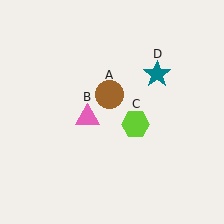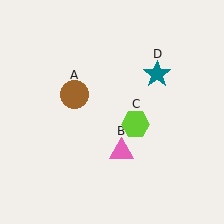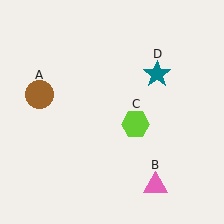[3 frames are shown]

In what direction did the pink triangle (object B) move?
The pink triangle (object B) moved down and to the right.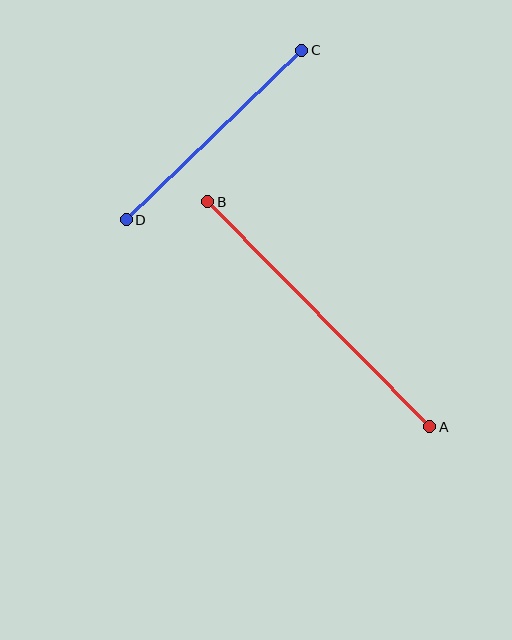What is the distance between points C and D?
The distance is approximately 244 pixels.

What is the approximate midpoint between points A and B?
The midpoint is at approximately (319, 314) pixels.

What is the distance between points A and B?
The distance is approximately 316 pixels.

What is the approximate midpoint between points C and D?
The midpoint is at approximately (214, 135) pixels.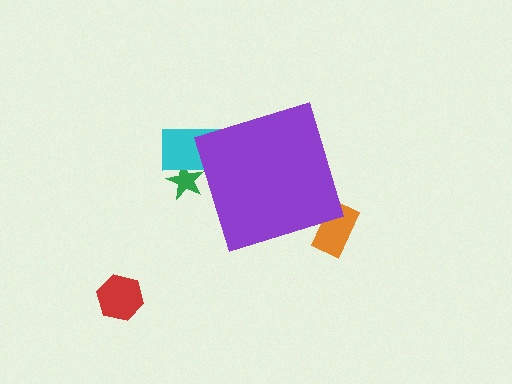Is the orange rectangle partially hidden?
Yes, the orange rectangle is partially hidden behind the purple diamond.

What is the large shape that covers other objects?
A purple diamond.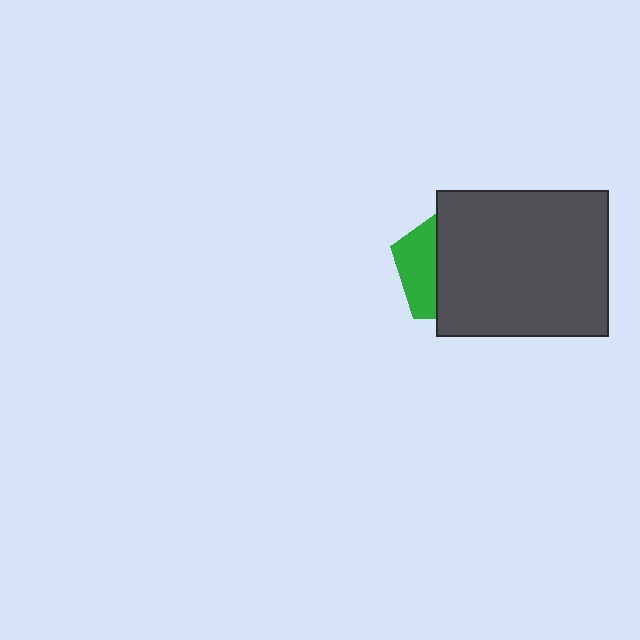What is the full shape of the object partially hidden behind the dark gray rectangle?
The partially hidden object is a green pentagon.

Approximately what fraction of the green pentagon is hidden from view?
Roughly 68% of the green pentagon is hidden behind the dark gray rectangle.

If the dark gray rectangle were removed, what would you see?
You would see the complete green pentagon.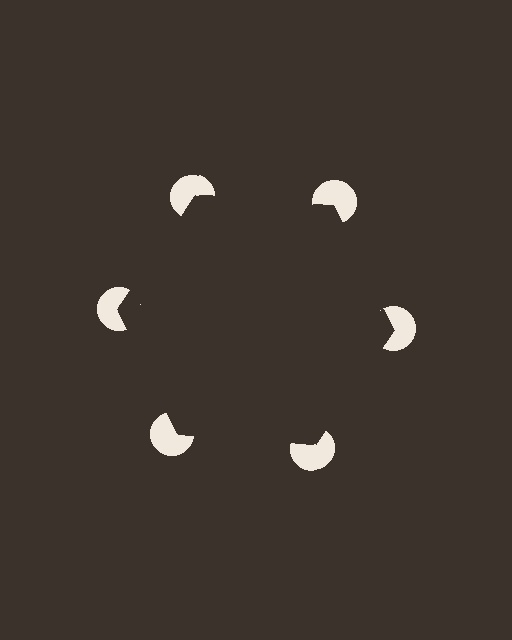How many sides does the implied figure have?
6 sides.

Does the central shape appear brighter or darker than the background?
It typically appears slightly darker than the background, even though no actual brightness change is drawn.